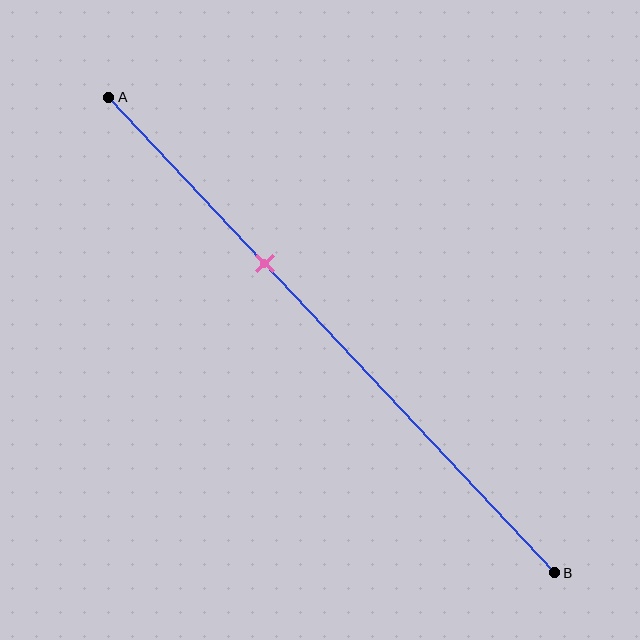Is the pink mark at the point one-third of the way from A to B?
Yes, the mark is approximately at the one-third point.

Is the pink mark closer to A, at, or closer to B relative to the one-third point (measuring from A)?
The pink mark is approximately at the one-third point of segment AB.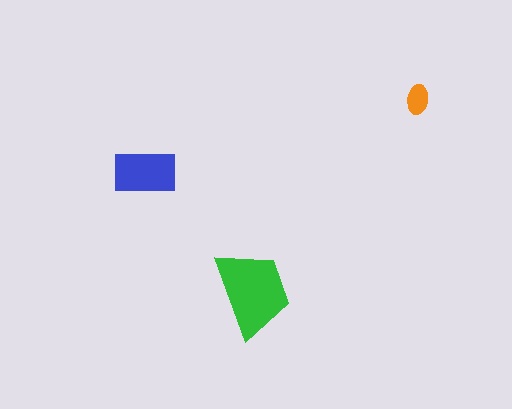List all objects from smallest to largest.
The orange ellipse, the blue rectangle, the green trapezoid.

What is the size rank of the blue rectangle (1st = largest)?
2nd.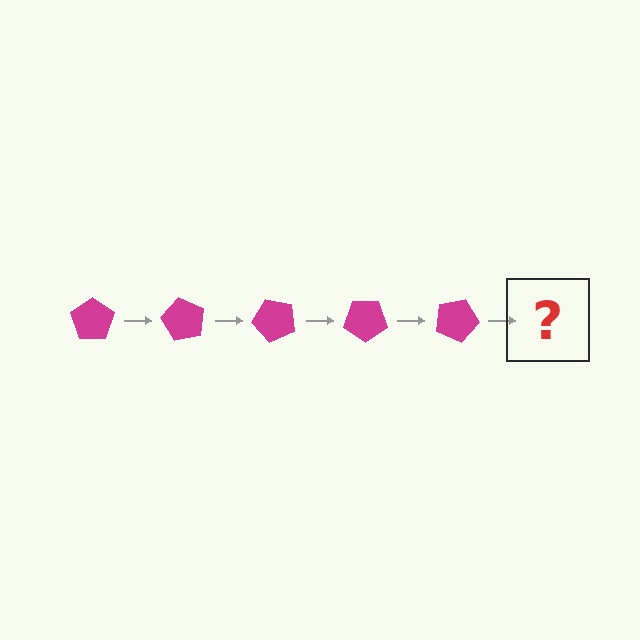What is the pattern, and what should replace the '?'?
The pattern is that the pentagon rotates 60 degrees each step. The '?' should be a magenta pentagon rotated 300 degrees.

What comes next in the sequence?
The next element should be a magenta pentagon rotated 300 degrees.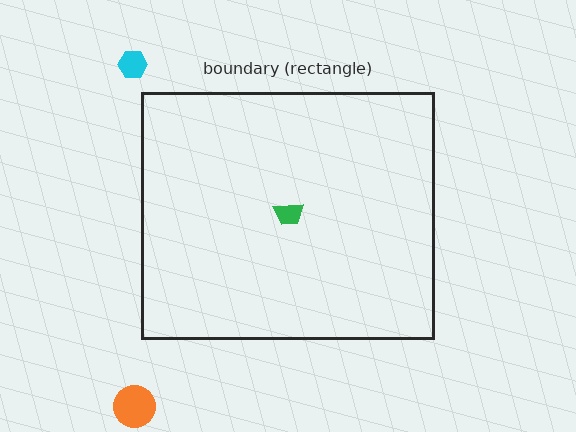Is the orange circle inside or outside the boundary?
Outside.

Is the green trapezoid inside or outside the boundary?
Inside.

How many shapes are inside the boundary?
1 inside, 2 outside.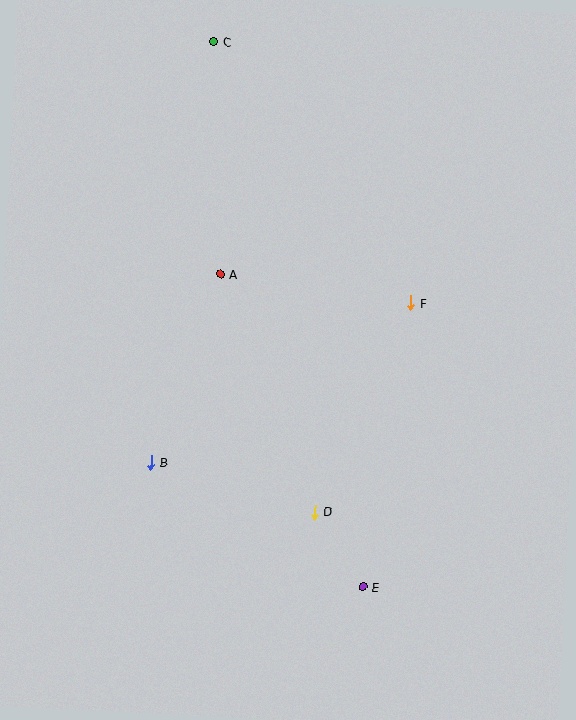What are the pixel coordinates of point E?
Point E is at (363, 587).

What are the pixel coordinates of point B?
Point B is at (151, 462).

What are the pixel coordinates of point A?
Point A is at (220, 274).